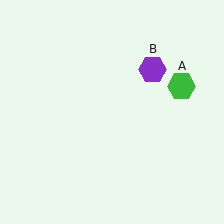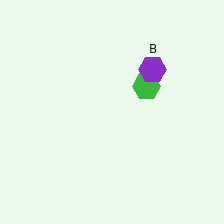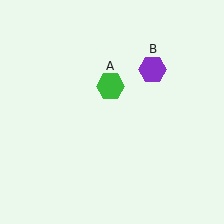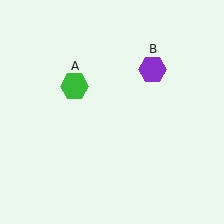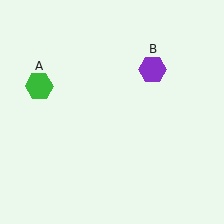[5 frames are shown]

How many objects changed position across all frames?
1 object changed position: green hexagon (object A).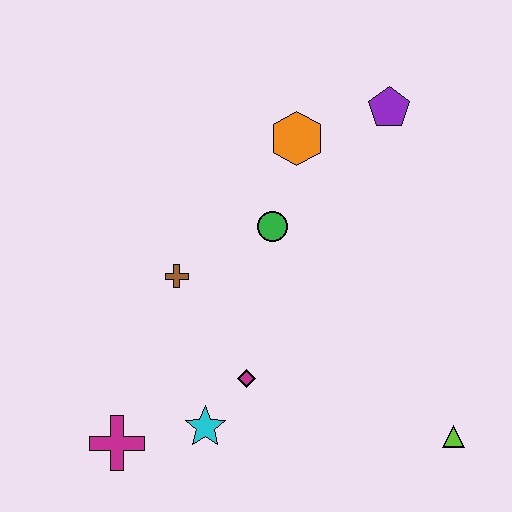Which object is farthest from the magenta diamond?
The purple pentagon is farthest from the magenta diamond.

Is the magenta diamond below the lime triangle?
No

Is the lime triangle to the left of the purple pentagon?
No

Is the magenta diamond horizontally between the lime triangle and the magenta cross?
Yes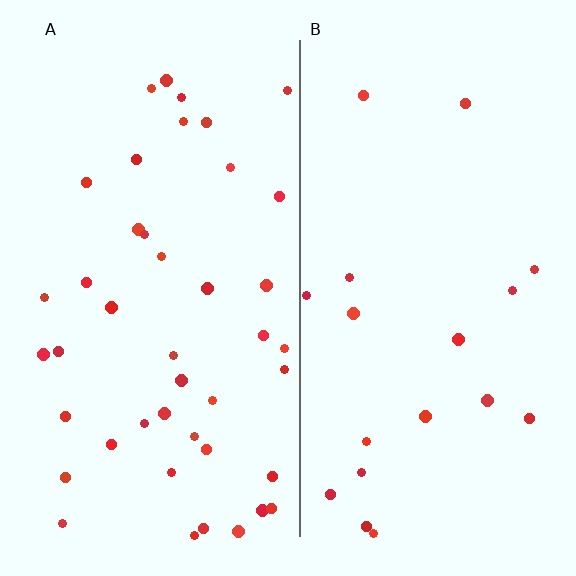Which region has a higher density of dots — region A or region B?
A (the left).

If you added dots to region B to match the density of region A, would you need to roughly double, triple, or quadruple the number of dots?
Approximately double.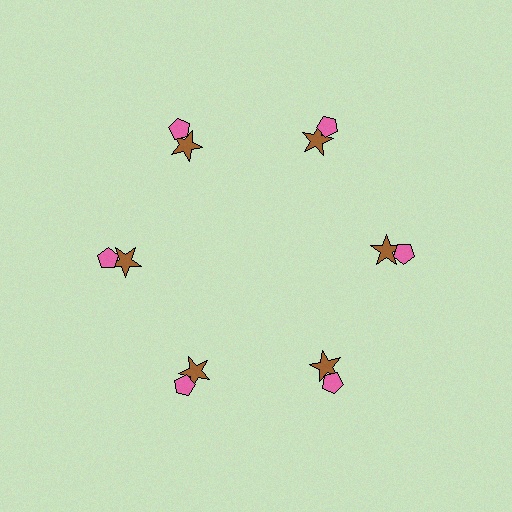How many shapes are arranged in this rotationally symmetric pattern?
There are 12 shapes, arranged in 6 groups of 2.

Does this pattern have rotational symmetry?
Yes, this pattern has 6-fold rotational symmetry. It looks the same after rotating 60 degrees around the center.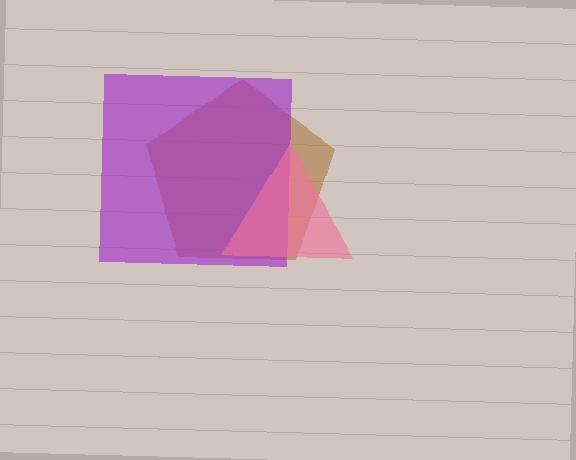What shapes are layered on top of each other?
The layered shapes are: a brown pentagon, a purple square, a pink triangle.